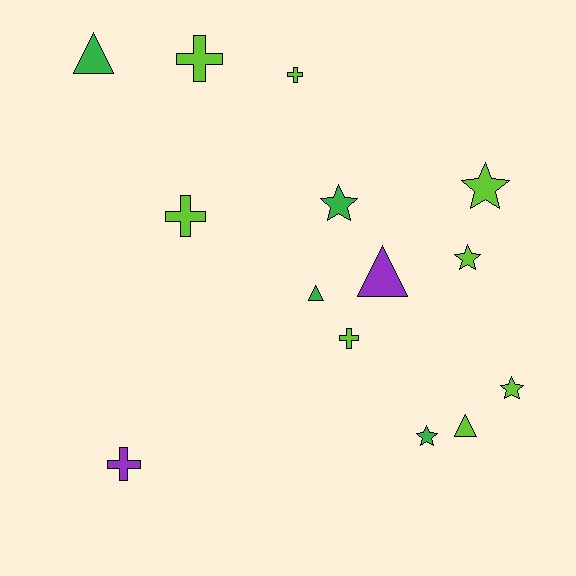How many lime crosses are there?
There are 4 lime crosses.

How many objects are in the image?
There are 14 objects.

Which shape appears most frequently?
Star, with 5 objects.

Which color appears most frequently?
Lime, with 8 objects.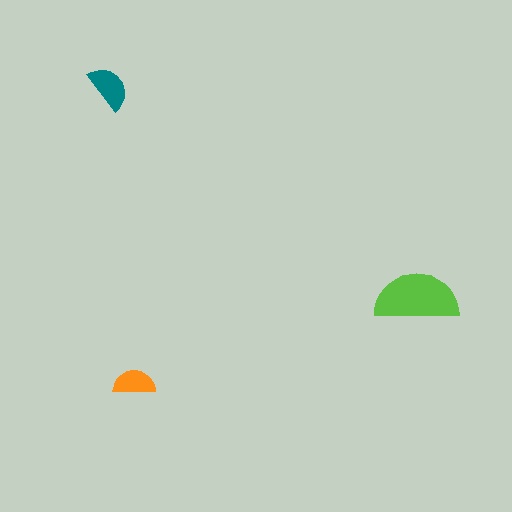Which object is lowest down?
The orange semicircle is bottommost.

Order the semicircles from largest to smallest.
the lime one, the teal one, the orange one.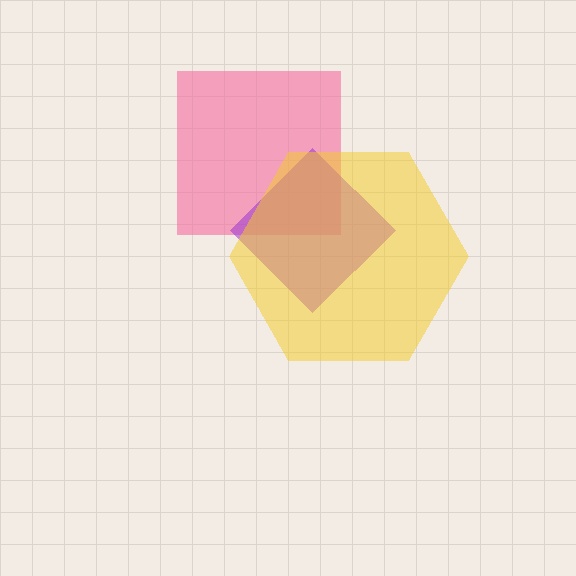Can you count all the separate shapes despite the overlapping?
Yes, there are 3 separate shapes.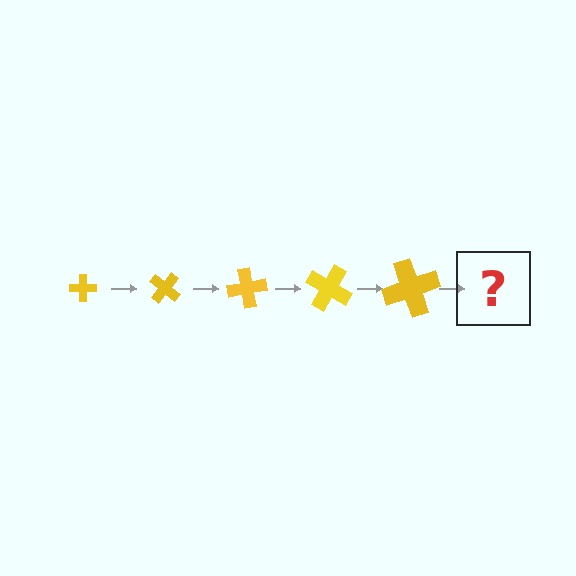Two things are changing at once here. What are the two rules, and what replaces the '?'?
The two rules are that the cross grows larger each step and it rotates 40 degrees each step. The '?' should be a cross, larger than the previous one and rotated 200 degrees from the start.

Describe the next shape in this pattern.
It should be a cross, larger than the previous one and rotated 200 degrees from the start.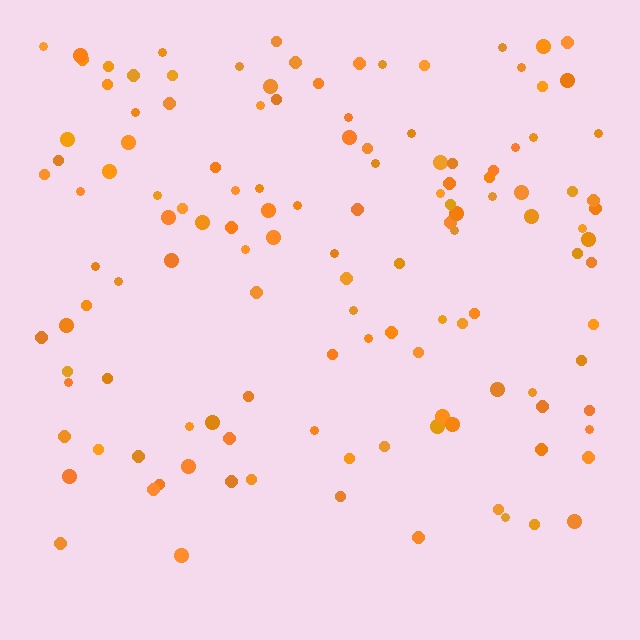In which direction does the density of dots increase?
From bottom to top, with the top side densest.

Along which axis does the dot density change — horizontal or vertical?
Vertical.